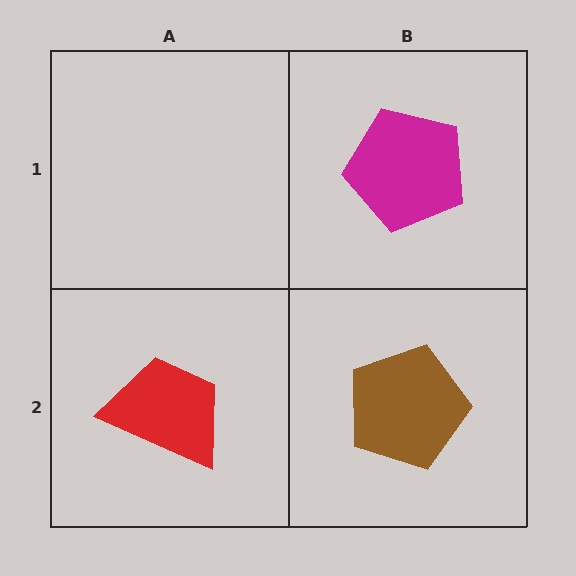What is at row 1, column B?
A magenta pentagon.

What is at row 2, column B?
A brown pentagon.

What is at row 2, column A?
A red trapezoid.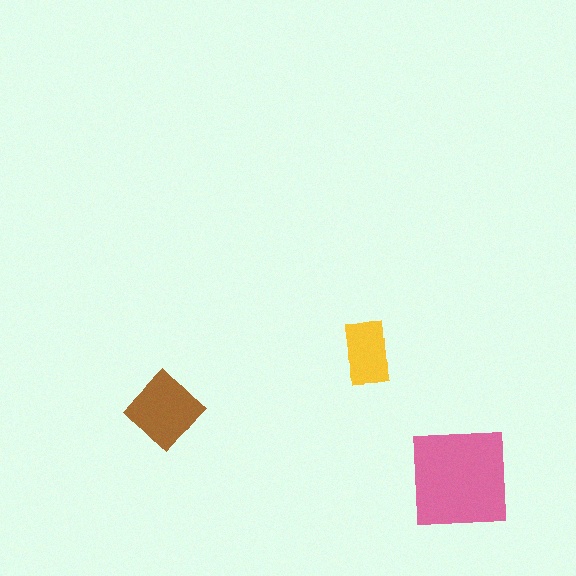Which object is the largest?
The pink square.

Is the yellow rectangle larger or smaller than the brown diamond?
Smaller.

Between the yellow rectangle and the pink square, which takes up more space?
The pink square.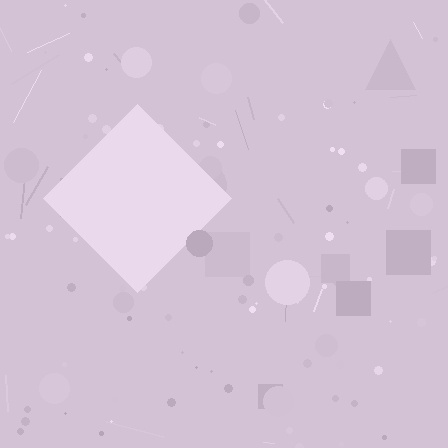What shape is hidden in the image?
A diamond is hidden in the image.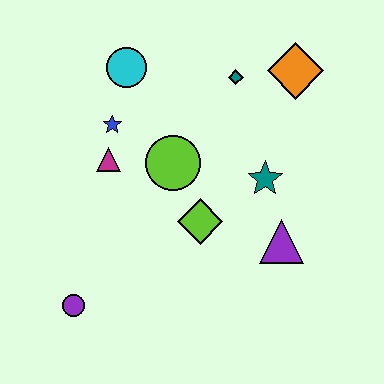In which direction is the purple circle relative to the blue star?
The purple circle is below the blue star.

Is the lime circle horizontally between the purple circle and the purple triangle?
Yes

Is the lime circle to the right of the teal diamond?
No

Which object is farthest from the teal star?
The purple circle is farthest from the teal star.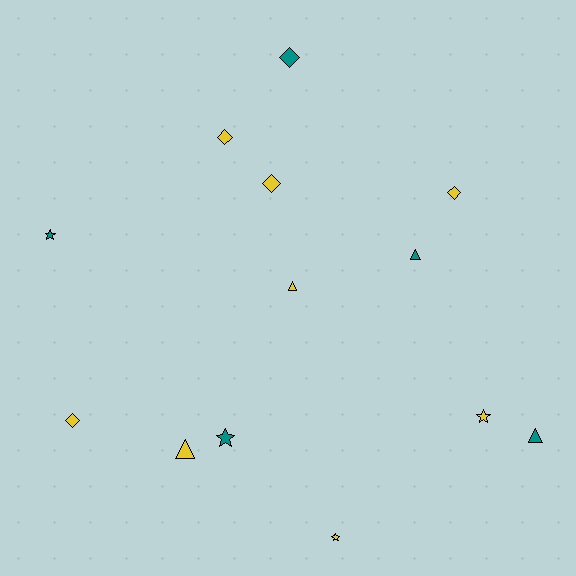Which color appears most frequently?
Yellow, with 8 objects.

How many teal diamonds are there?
There is 1 teal diamond.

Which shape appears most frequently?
Diamond, with 5 objects.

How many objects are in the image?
There are 13 objects.